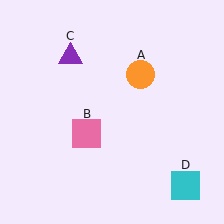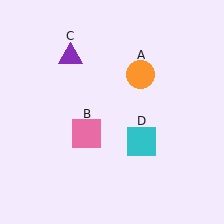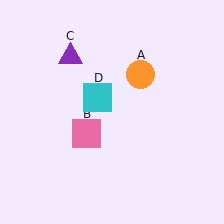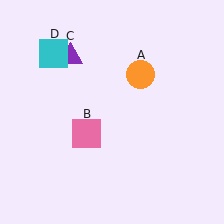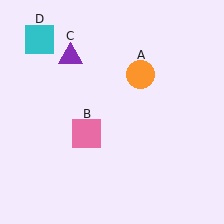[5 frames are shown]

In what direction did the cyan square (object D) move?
The cyan square (object D) moved up and to the left.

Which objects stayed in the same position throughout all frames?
Orange circle (object A) and pink square (object B) and purple triangle (object C) remained stationary.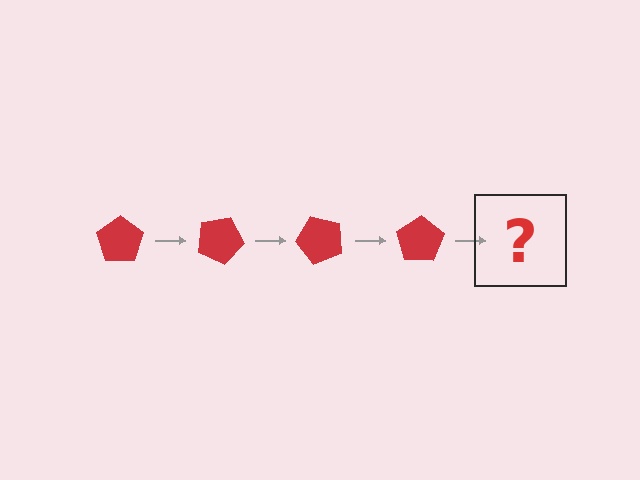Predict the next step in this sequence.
The next step is a red pentagon rotated 100 degrees.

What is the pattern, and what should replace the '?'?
The pattern is that the pentagon rotates 25 degrees each step. The '?' should be a red pentagon rotated 100 degrees.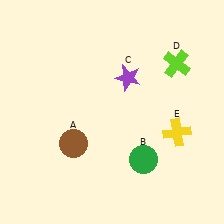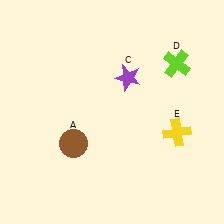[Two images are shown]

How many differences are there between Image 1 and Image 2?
There is 1 difference between the two images.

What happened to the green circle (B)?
The green circle (B) was removed in Image 2. It was in the bottom-right area of Image 1.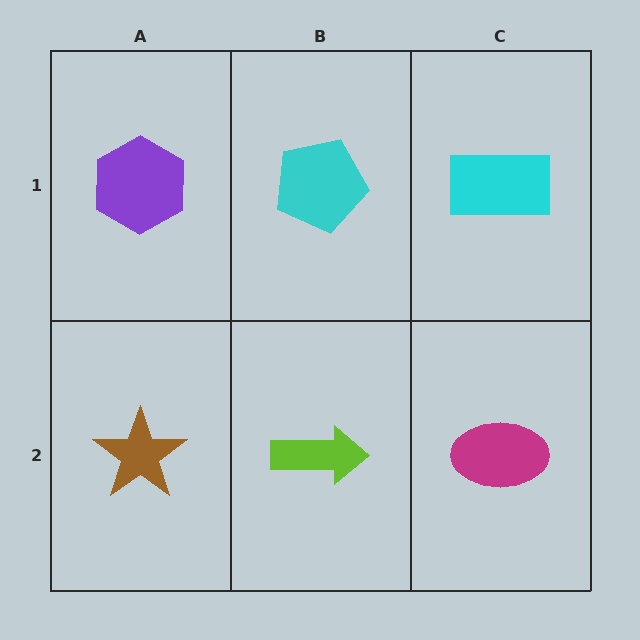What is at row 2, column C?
A magenta ellipse.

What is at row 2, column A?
A brown star.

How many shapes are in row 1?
3 shapes.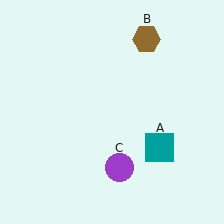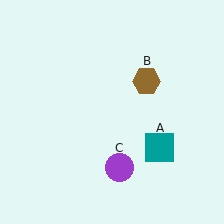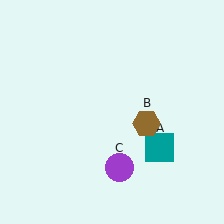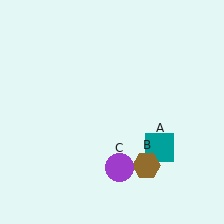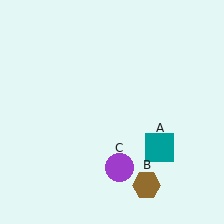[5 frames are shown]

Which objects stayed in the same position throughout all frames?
Teal square (object A) and purple circle (object C) remained stationary.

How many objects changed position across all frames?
1 object changed position: brown hexagon (object B).